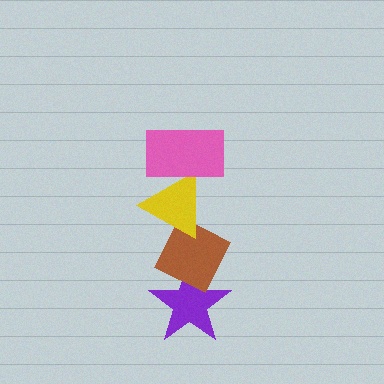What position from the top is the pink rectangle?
The pink rectangle is 1st from the top.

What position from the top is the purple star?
The purple star is 4th from the top.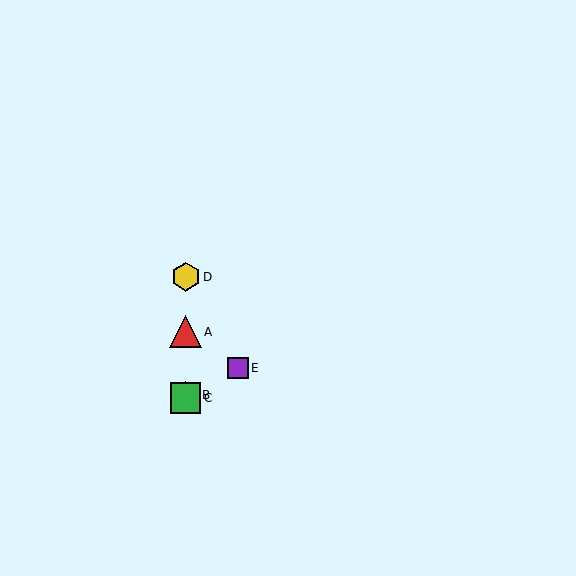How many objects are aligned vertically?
4 objects (A, B, C, D) are aligned vertically.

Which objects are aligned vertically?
Objects A, B, C, D are aligned vertically.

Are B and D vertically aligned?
Yes, both are at x≈186.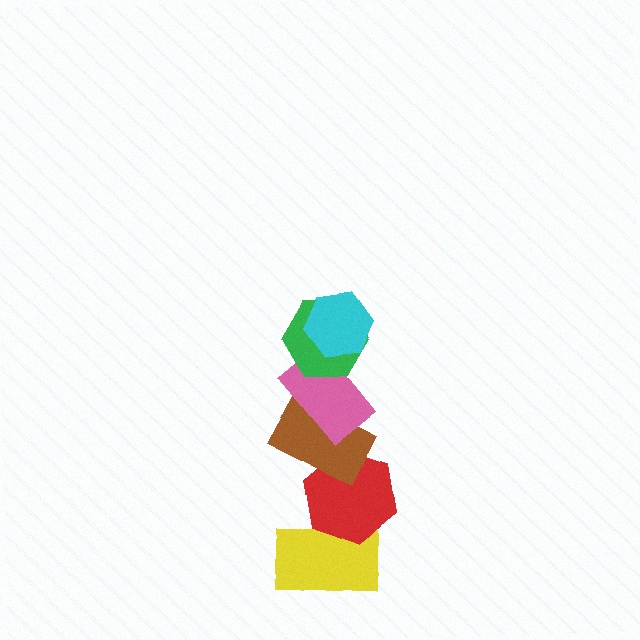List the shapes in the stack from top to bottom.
From top to bottom: the cyan hexagon, the green hexagon, the pink rectangle, the brown rectangle, the red hexagon, the yellow rectangle.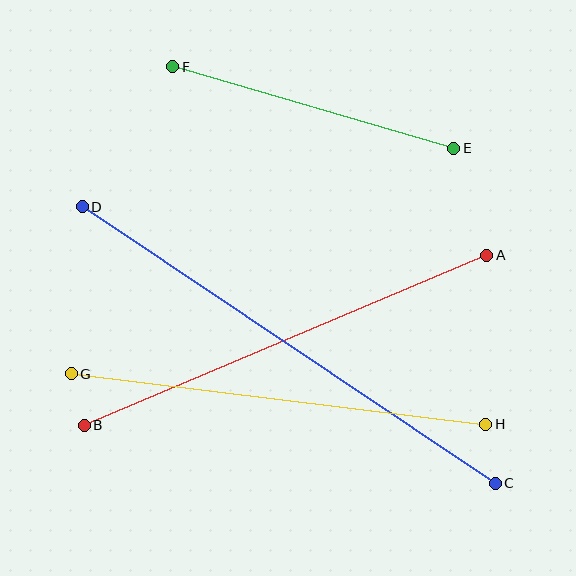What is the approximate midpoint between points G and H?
The midpoint is at approximately (279, 399) pixels.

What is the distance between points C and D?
The distance is approximately 497 pixels.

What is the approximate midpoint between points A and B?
The midpoint is at approximately (285, 340) pixels.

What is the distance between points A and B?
The distance is approximately 437 pixels.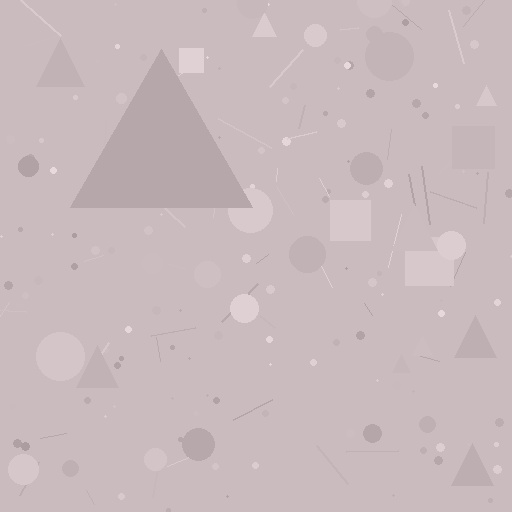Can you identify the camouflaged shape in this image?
The camouflaged shape is a triangle.